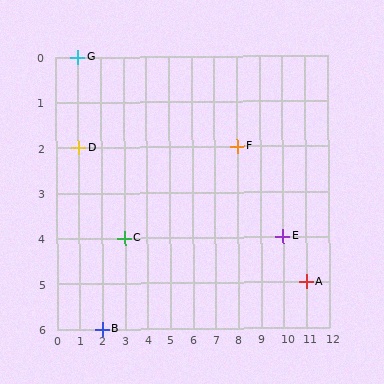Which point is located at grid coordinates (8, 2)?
Point F is at (8, 2).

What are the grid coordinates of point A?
Point A is at grid coordinates (11, 5).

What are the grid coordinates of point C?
Point C is at grid coordinates (3, 4).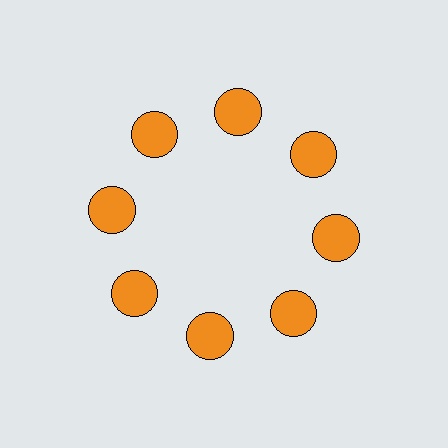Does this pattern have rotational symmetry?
Yes, this pattern has 8-fold rotational symmetry. It looks the same after rotating 45 degrees around the center.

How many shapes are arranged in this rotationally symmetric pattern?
There are 8 shapes, arranged in 8 groups of 1.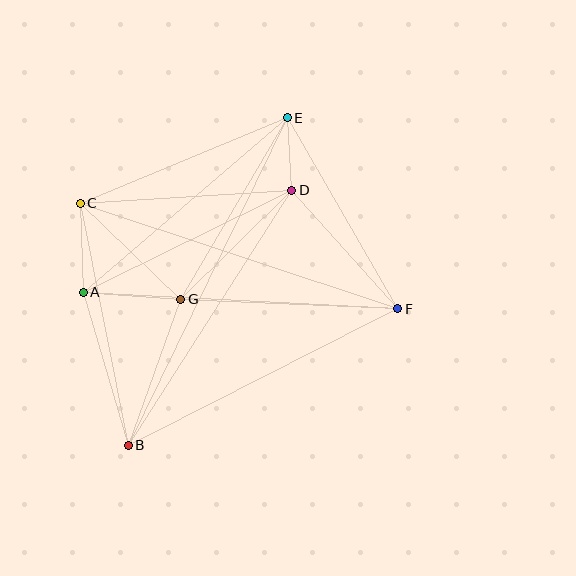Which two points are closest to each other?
Points D and E are closest to each other.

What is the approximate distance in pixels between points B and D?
The distance between B and D is approximately 303 pixels.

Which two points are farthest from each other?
Points B and E are farthest from each other.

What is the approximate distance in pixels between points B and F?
The distance between B and F is approximately 302 pixels.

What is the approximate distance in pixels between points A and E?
The distance between A and E is approximately 268 pixels.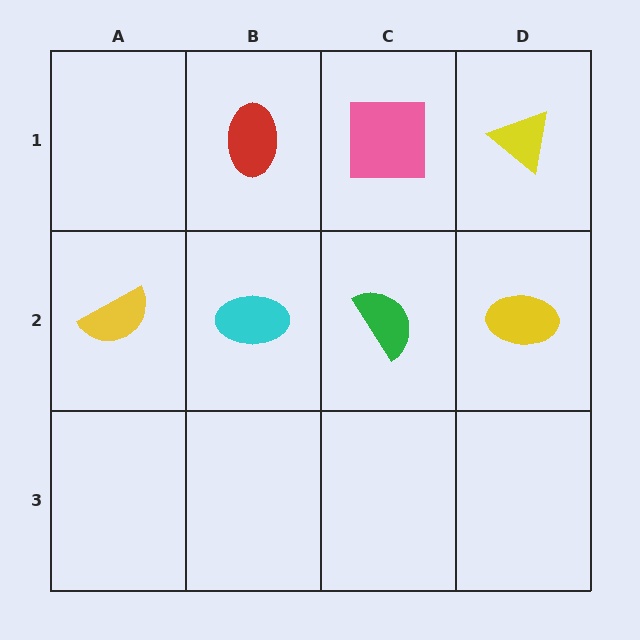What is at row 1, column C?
A pink square.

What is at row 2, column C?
A green semicircle.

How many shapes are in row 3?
0 shapes.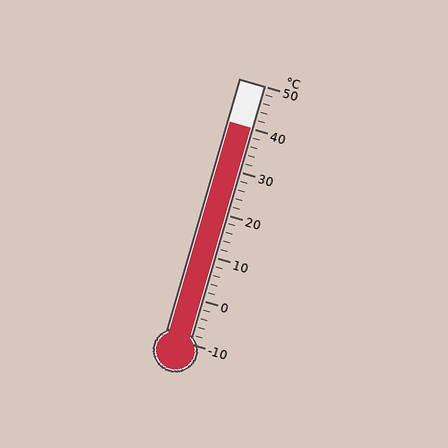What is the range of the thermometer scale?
The thermometer scale ranges from -10°C to 50°C.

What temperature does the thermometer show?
The thermometer shows approximately 40°C.